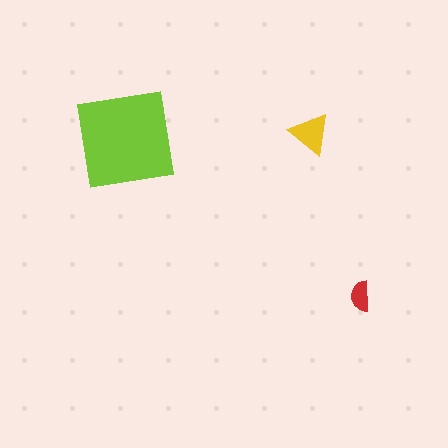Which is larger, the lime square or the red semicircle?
The lime square.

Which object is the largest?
The lime square.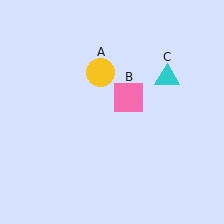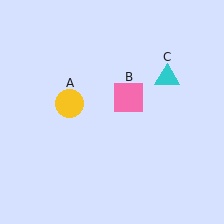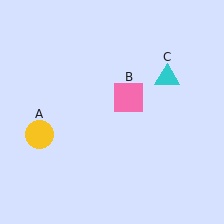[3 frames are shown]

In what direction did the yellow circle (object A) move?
The yellow circle (object A) moved down and to the left.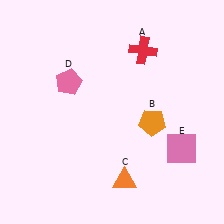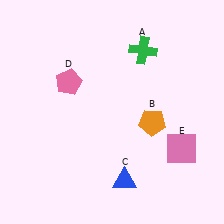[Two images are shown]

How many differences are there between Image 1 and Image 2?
There are 2 differences between the two images.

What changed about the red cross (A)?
In Image 1, A is red. In Image 2, it changed to green.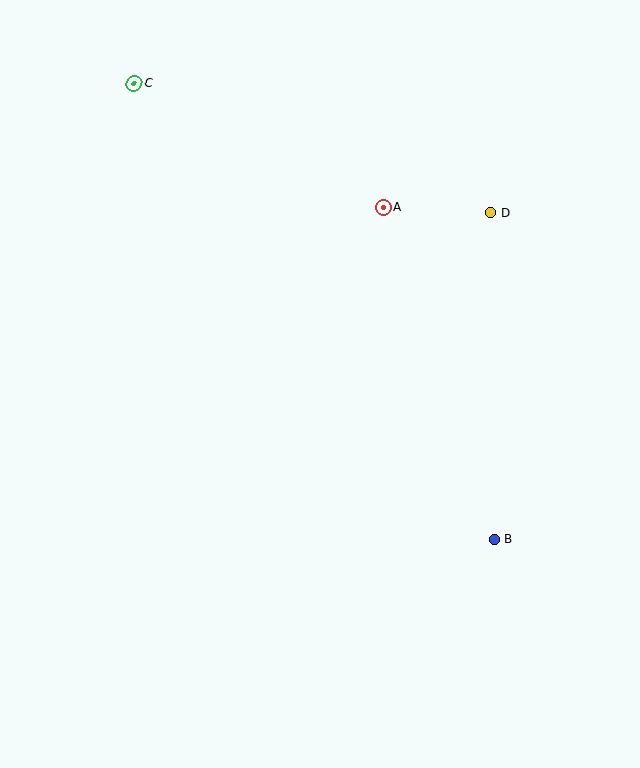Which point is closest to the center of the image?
Point A at (383, 207) is closest to the center.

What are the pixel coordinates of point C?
Point C is at (134, 83).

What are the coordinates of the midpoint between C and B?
The midpoint between C and B is at (314, 311).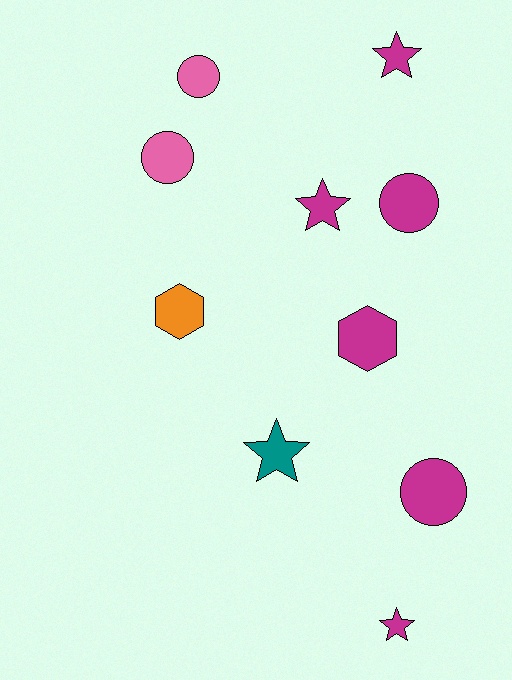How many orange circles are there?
There are no orange circles.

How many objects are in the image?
There are 10 objects.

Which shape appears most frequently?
Circle, with 4 objects.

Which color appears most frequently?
Magenta, with 6 objects.